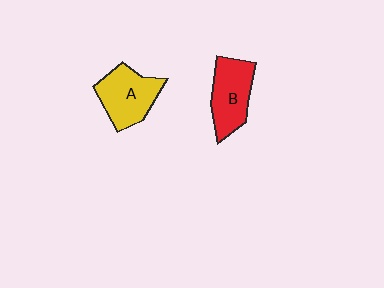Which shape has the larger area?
Shape A (yellow).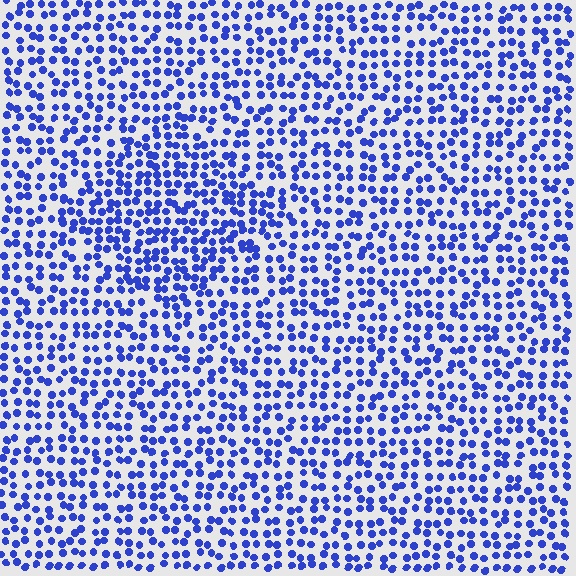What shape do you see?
I see a diamond.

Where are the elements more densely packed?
The elements are more densely packed inside the diamond boundary.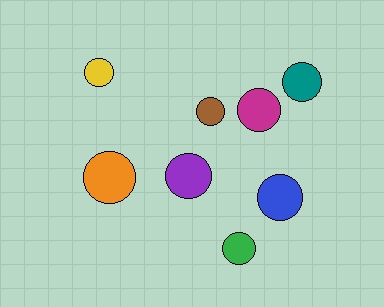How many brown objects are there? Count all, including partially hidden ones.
There is 1 brown object.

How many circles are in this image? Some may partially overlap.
There are 8 circles.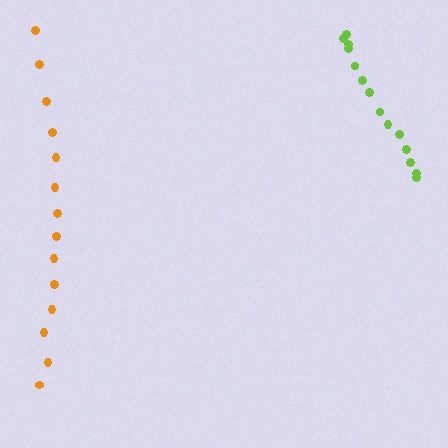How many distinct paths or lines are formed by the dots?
There are 2 distinct paths.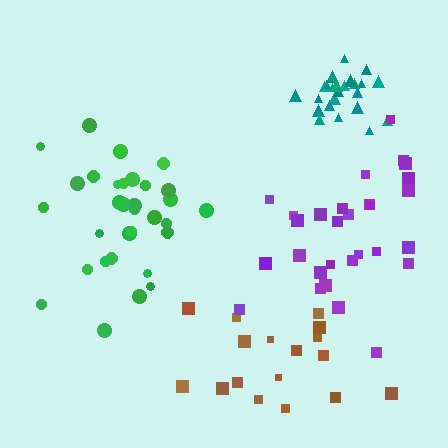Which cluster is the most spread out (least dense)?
Brown.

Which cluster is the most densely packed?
Teal.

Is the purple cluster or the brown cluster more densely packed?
Purple.